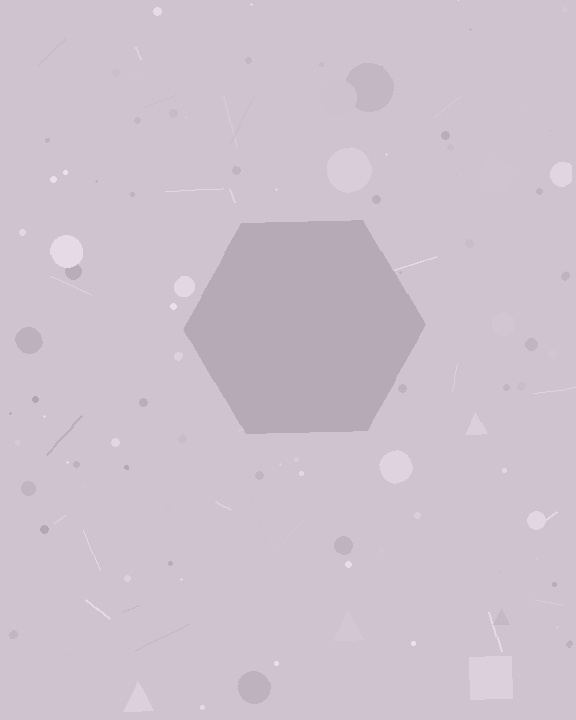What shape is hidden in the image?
A hexagon is hidden in the image.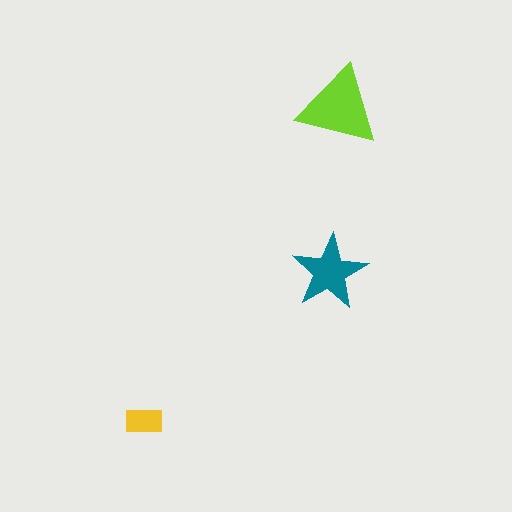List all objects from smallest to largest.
The yellow rectangle, the teal star, the lime triangle.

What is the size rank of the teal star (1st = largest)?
2nd.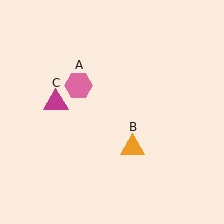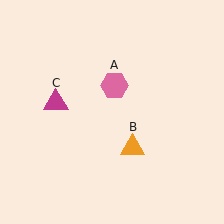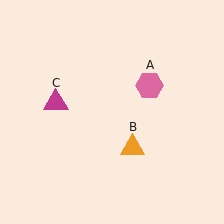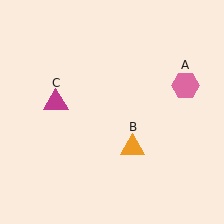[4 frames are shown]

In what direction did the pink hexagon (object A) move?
The pink hexagon (object A) moved right.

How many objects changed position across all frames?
1 object changed position: pink hexagon (object A).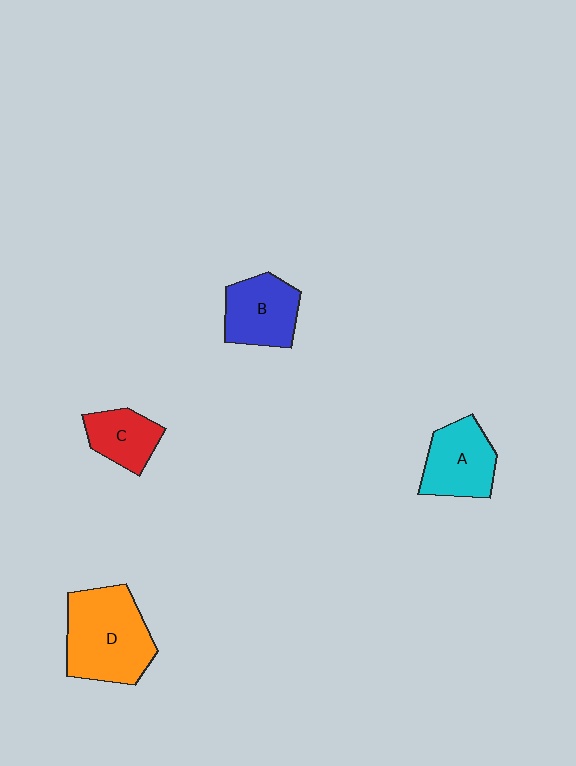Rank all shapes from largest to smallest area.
From largest to smallest: D (orange), A (cyan), B (blue), C (red).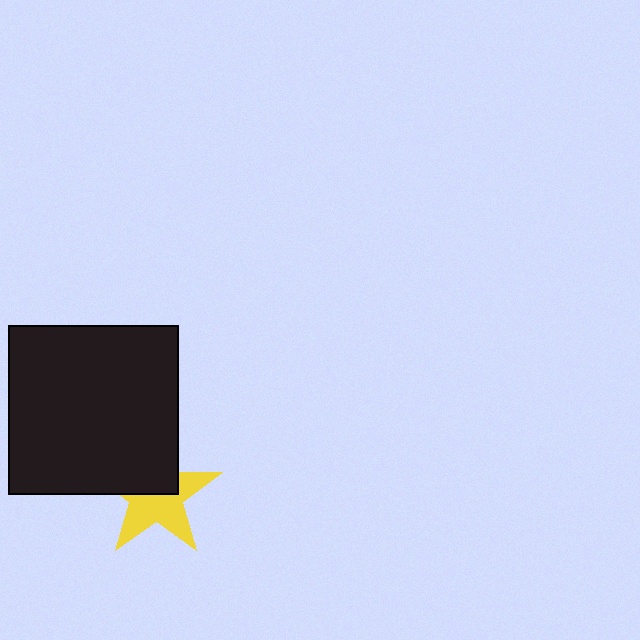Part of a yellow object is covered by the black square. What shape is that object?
It is a star.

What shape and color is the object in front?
The object in front is a black square.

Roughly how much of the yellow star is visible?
About half of it is visible (roughly 55%).